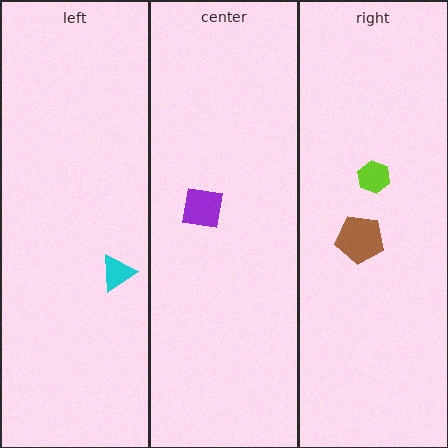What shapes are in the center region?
The purple square.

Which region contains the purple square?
The center region.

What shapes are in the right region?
The lime hexagon, the brown pentagon.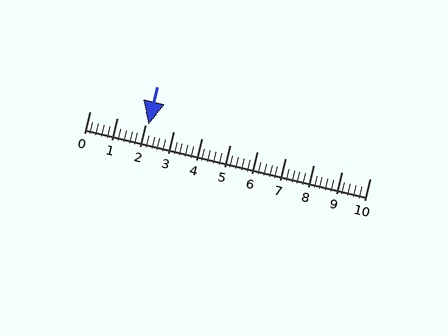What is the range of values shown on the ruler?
The ruler shows values from 0 to 10.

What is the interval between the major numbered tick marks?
The major tick marks are spaced 1 units apart.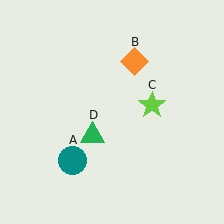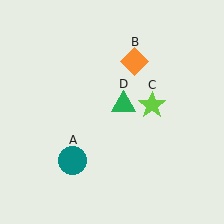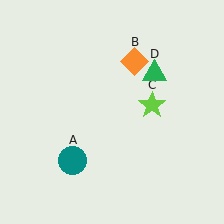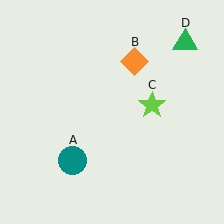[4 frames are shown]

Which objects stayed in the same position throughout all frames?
Teal circle (object A) and orange diamond (object B) and lime star (object C) remained stationary.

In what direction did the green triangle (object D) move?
The green triangle (object D) moved up and to the right.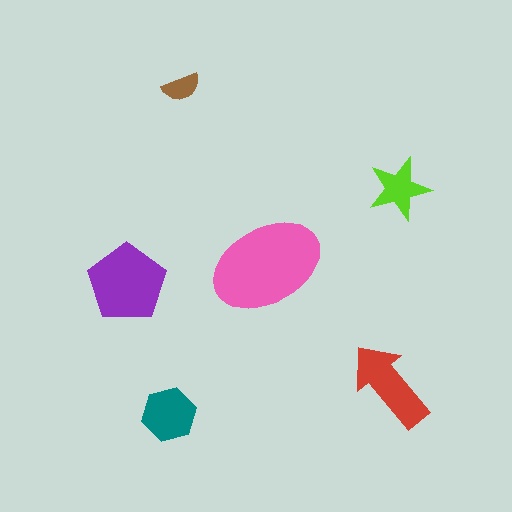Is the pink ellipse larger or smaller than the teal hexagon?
Larger.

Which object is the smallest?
The brown semicircle.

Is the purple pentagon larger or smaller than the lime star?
Larger.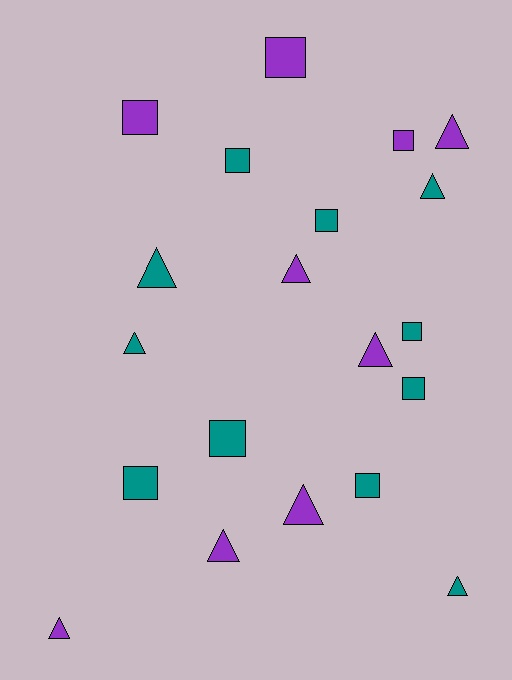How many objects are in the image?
There are 20 objects.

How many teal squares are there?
There are 7 teal squares.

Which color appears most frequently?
Teal, with 11 objects.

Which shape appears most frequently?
Triangle, with 10 objects.